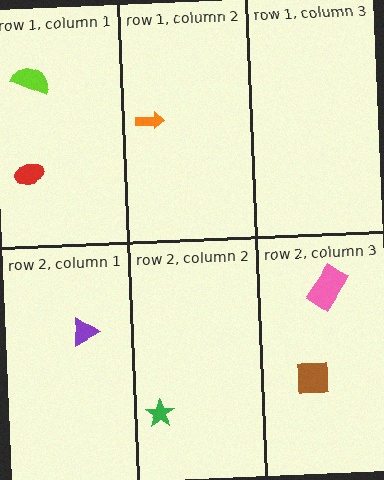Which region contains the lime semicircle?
The row 1, column 1 region.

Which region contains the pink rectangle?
The row 2, column 3 region.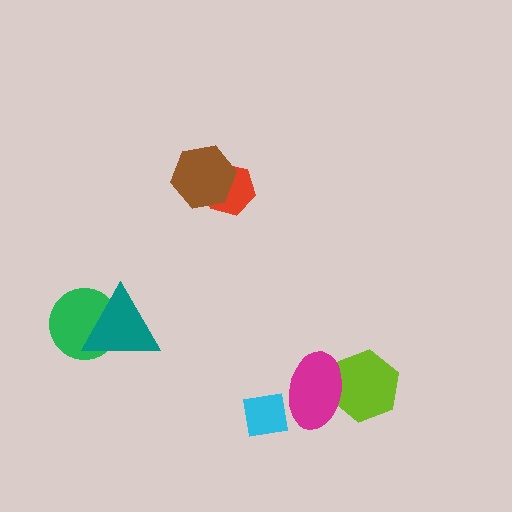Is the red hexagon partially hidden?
Yes, it is partially covered by another shape.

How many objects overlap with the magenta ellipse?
2 objects overlap with the magenta ellipse.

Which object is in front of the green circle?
The teal triangle is in front of the green circle.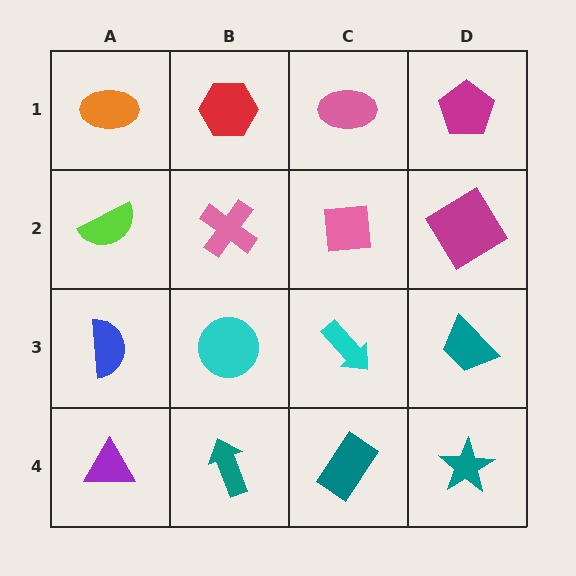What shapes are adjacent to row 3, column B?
A pink cross (row 2, column B), a teal arrow (row 4, column B), a blue semicircle (row 3, column A), a cyan arrow (row 3, column C).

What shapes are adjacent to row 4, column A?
A blue semicircle (row 3, column A), a teal arrow (row 4, column B).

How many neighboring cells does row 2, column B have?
4.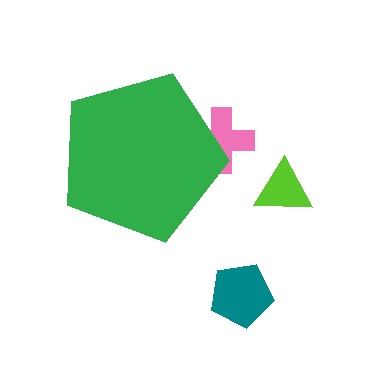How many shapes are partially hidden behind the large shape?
1 shape is partially hidden.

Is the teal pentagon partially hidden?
No, the teal pentagon is fully visible.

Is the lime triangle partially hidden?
No, the lime triangle is fully visible.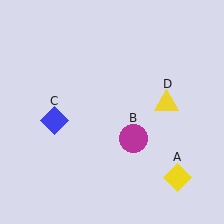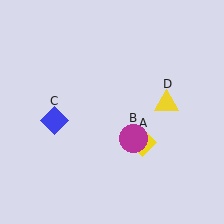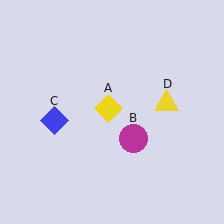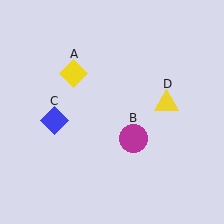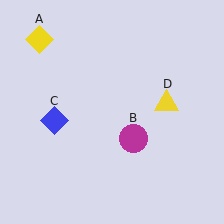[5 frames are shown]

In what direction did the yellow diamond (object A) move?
The yellow diamond (object A) moved up and to the left.